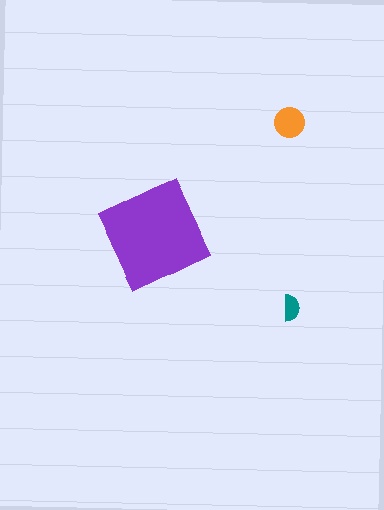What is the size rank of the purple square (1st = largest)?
1st.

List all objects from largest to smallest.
The purple square, the orange circle, the teal semicircle.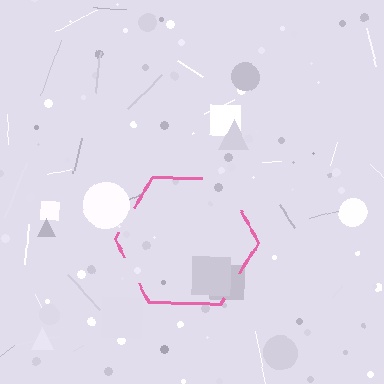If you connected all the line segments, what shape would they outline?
They would outline a hexagon.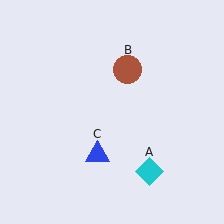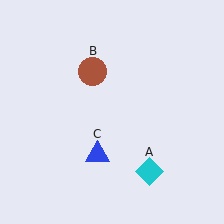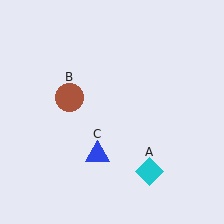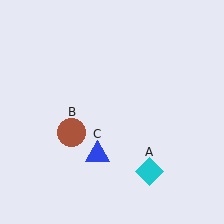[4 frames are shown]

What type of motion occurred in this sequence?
The brown circle (object B) rotated counterclockwise around the center of the scene.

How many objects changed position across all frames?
1 object changed position: brown circle (object B).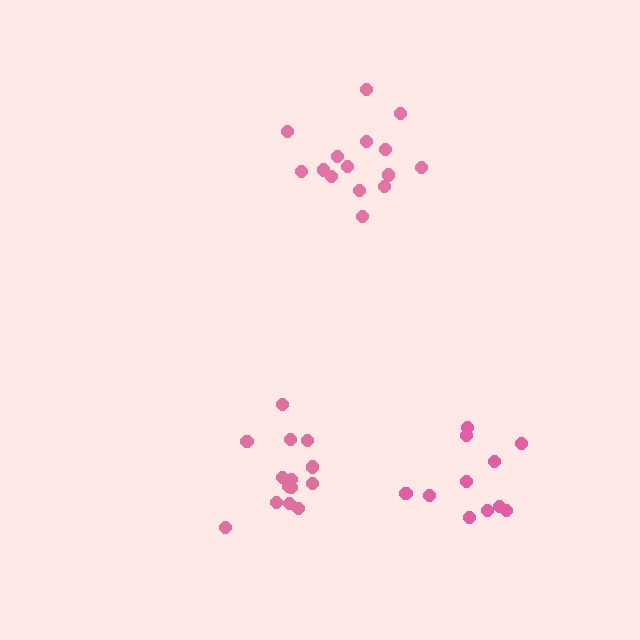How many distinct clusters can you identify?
There are 3 distinct clusters.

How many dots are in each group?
Group 1: 15 dots, Group 2: 11 dots, Group 3: 14 dots (40 total).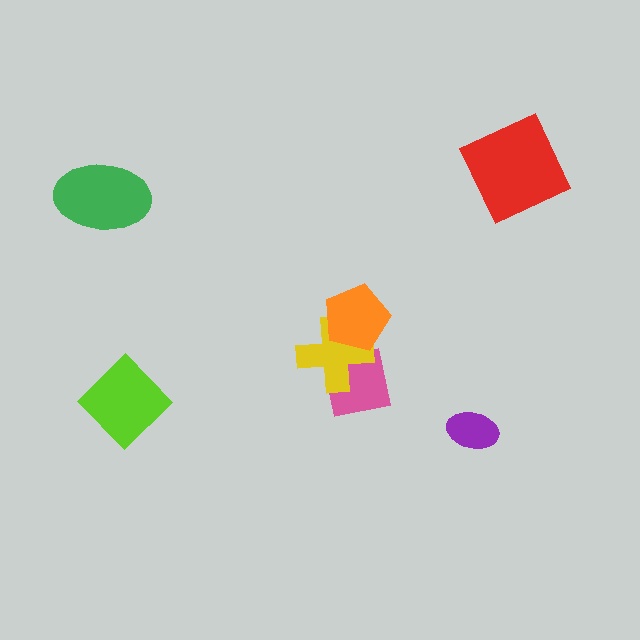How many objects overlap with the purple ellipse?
0 objects overlap with the purple ellipse.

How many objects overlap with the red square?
0 objects overlap with the red square.